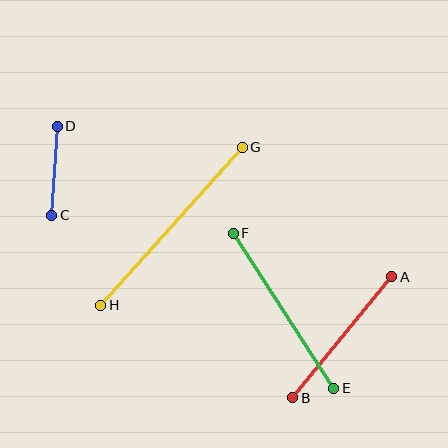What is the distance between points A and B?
The distance is approximately 156 pixels.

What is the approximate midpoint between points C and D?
The midpoint is at approximately (54, 171) pixels.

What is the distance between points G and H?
The distance is approximately 212 pixels.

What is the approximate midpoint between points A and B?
The midpoint is at approximately (342, 337) pixels.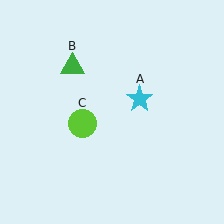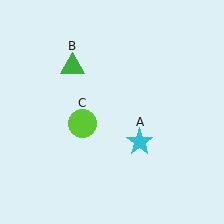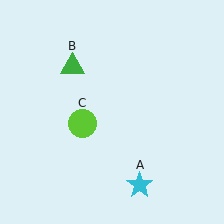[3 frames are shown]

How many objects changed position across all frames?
1 object changed position: cyan star (object A).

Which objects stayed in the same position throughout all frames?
Green triangle (object B) and lime circle (object C) remained stationary.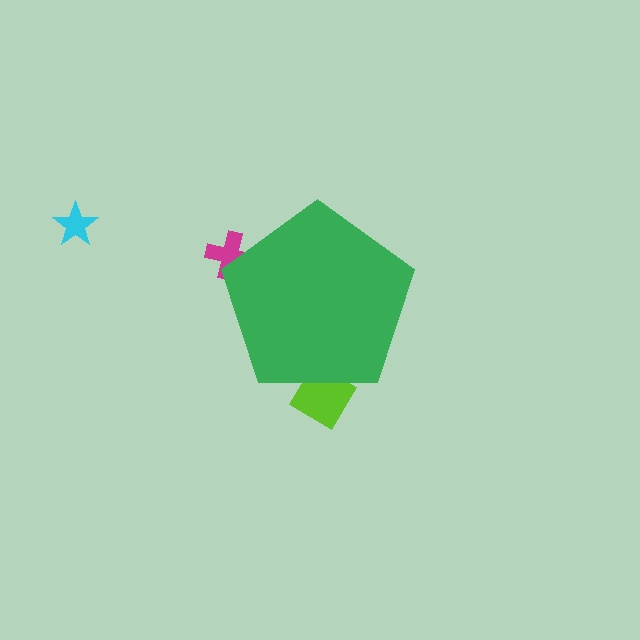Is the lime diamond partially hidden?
Yes, the lime diamond is partially hidden behind the green pentagon.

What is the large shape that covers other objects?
A green pentagon.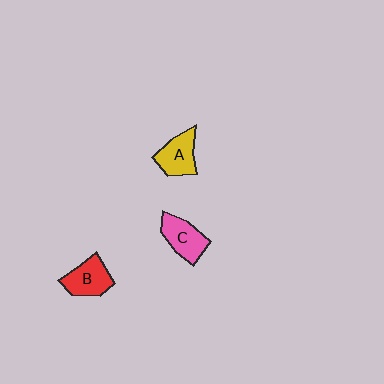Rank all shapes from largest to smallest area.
From largest to smallest: C (pink), B (red), A (yellow).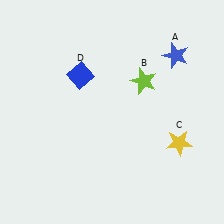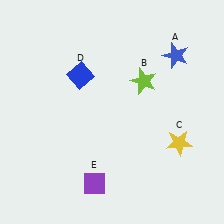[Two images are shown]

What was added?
A purple diamond (E) was added in Image 2.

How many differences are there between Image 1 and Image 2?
There is 1 difference between the two images.